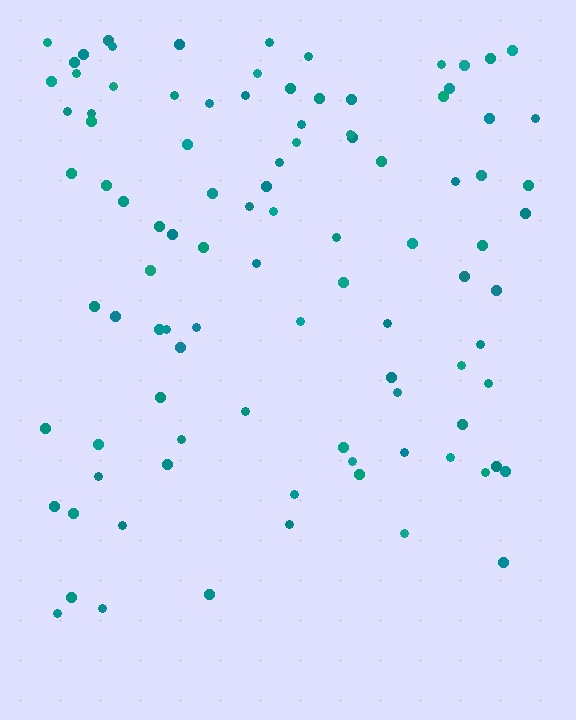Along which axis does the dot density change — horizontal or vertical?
Vertical.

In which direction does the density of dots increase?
From bottom to top, with the top side densest.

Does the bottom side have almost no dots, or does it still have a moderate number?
Still a moderate number, just noticeably fewer than the top.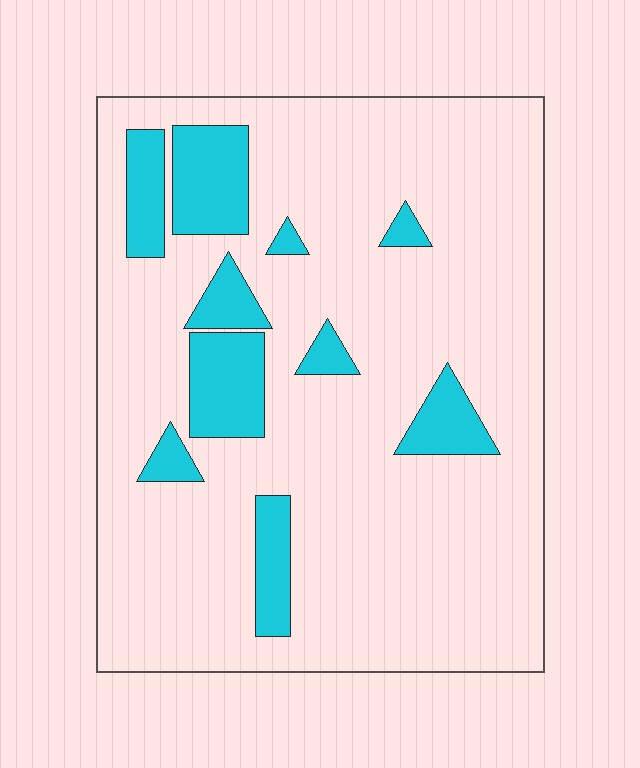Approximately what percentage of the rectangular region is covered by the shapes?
Approximately 15%.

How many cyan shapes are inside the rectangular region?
10.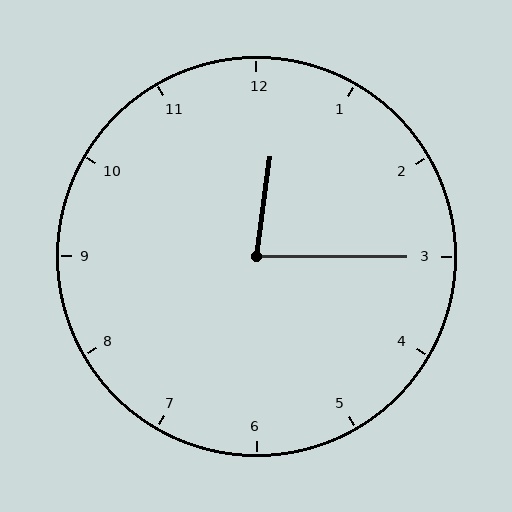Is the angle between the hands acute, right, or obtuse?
It is acute.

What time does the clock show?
12:15.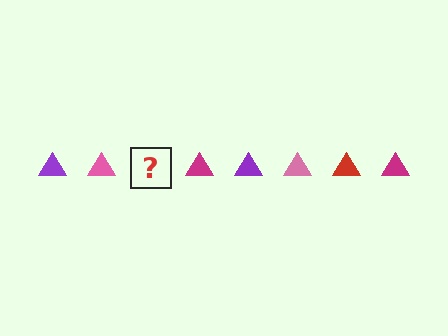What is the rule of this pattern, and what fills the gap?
The rule is that the pattern cycles through purple, pink, red, magenta triangles. The gap should be filled with a red triangle.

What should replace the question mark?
The question mark should be replaced with a red triangle.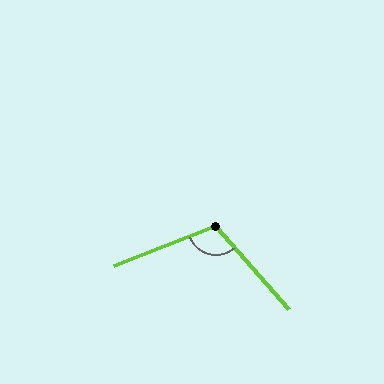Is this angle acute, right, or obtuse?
It is obtuse.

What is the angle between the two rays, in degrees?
Approximately 110 degrees.